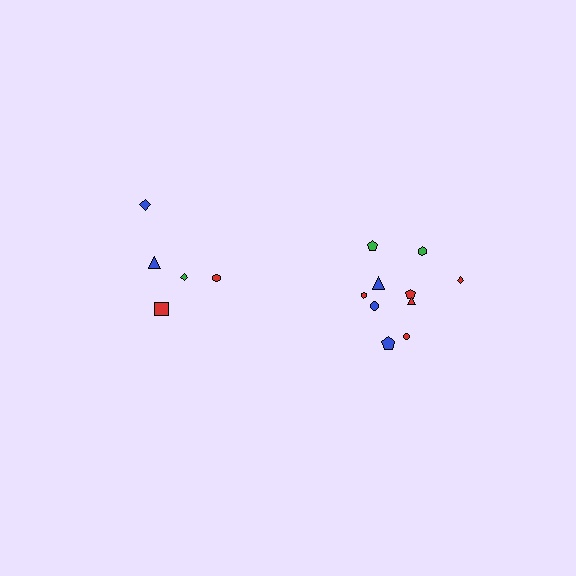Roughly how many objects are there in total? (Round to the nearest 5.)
Roughly 15 objects in total.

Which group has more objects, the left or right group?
The right group.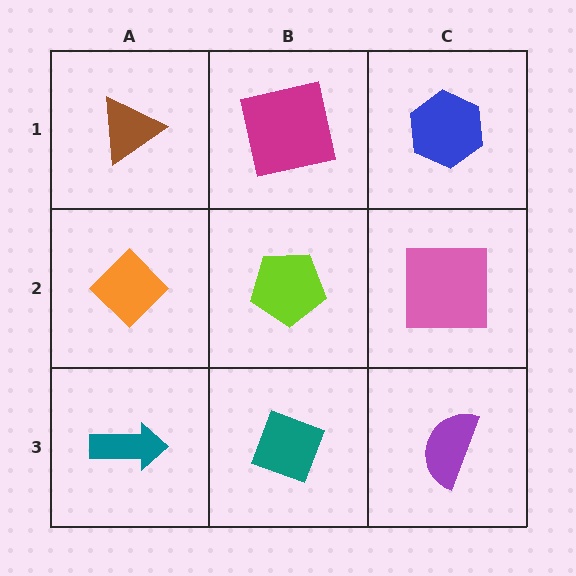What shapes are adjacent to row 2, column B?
A magenta square (row 1, column B), a teal diamond (row 3, column B), an orange diamond (row 2, column A), a pink square (row 2, column C).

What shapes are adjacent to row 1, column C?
A pink square (row 2, column C), a magenta square (row 1, column B).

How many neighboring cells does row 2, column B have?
4.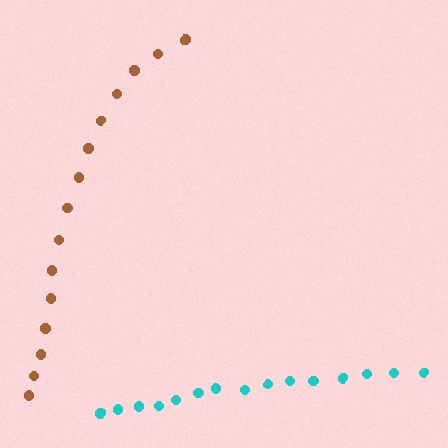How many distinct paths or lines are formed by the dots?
There are 2 distinct paths.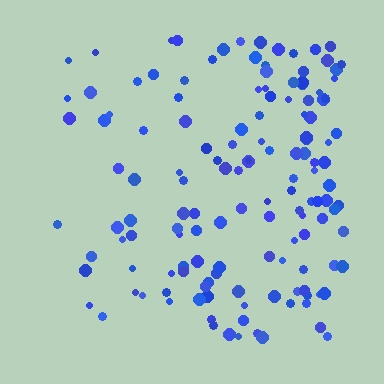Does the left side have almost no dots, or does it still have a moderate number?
Still a moderate number, just noticeably fewer than the right.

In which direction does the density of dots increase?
From left to right, with the right side densest.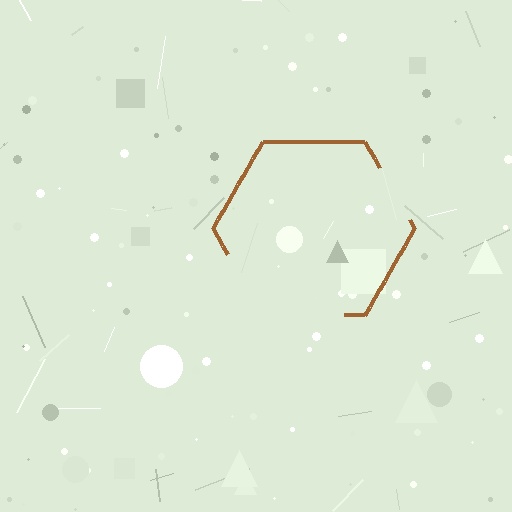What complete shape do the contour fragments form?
The contour fragments form a hexagon.